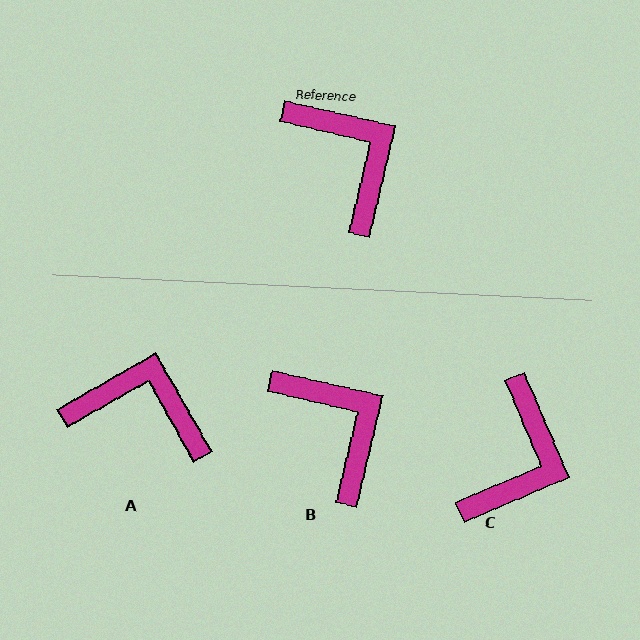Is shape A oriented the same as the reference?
No, it is off by about 43 degrees.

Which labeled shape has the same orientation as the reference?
B.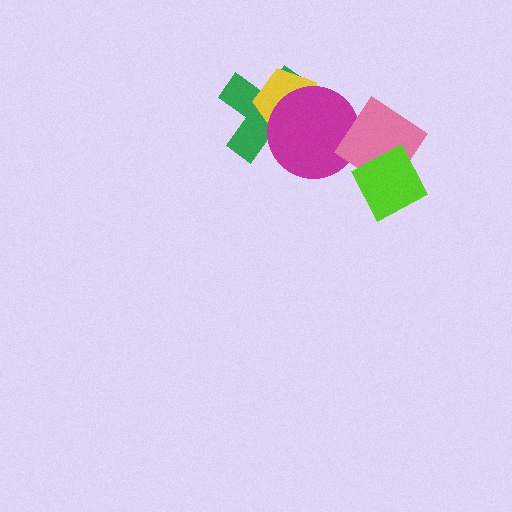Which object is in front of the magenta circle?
The pink diamond is in front of the magenta circle.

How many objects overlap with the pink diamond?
2 objects overlap with the pink diamond.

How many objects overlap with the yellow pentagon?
2 objects overlap with the yellow pentagon.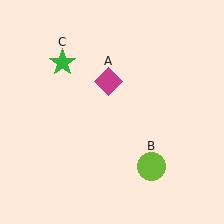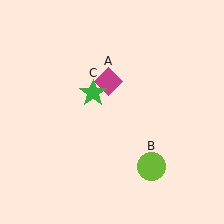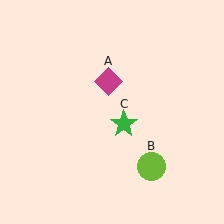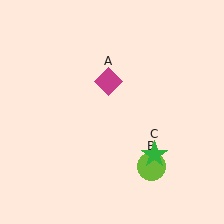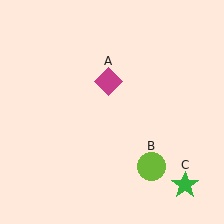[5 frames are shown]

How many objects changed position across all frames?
1 object changed position: green star (object C).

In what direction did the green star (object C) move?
The green star (object C) moved down and to the right.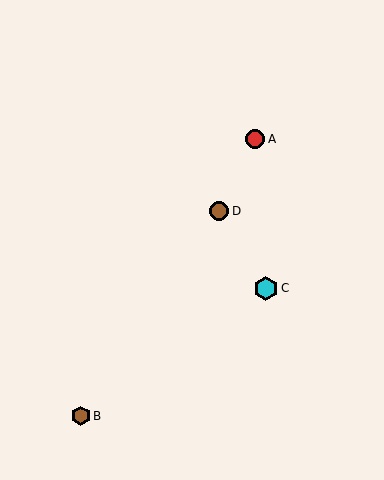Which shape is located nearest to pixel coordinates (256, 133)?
The red circle (labeled A) at (255, 139) is nearest to that location.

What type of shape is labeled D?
Shape D is a brown circle.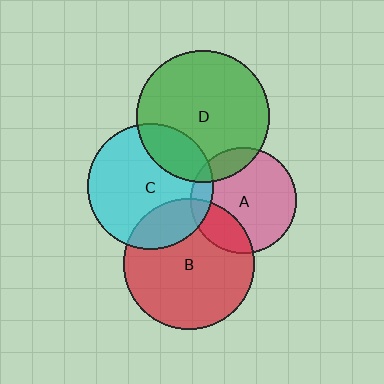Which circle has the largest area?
Circle D (green).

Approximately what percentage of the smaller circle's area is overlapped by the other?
Approximately 25%.